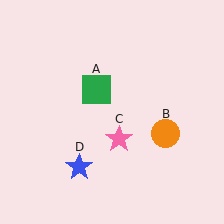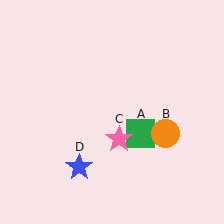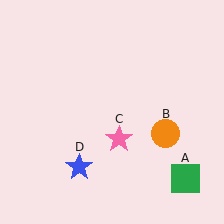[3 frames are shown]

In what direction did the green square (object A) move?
The green square (object A) moved down and to the right.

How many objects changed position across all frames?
1 object changed position: green square (object A).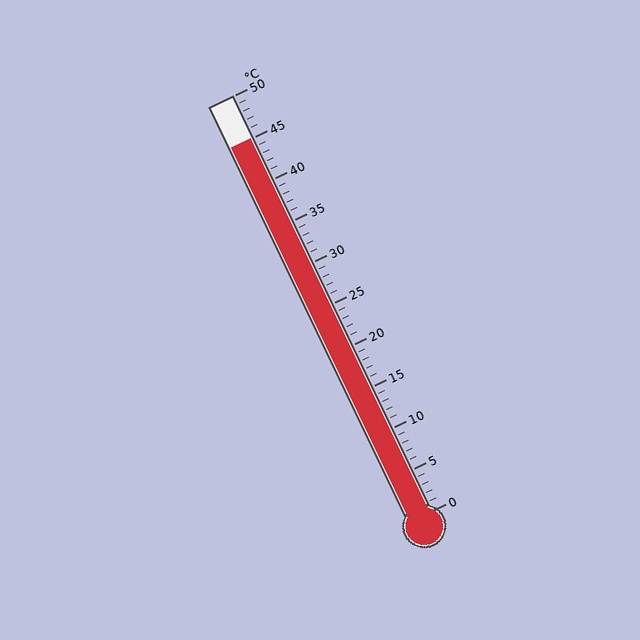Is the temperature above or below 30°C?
The temperature is above 30°C.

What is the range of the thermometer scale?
The thermometer scale ranges from 0°C to 50°C.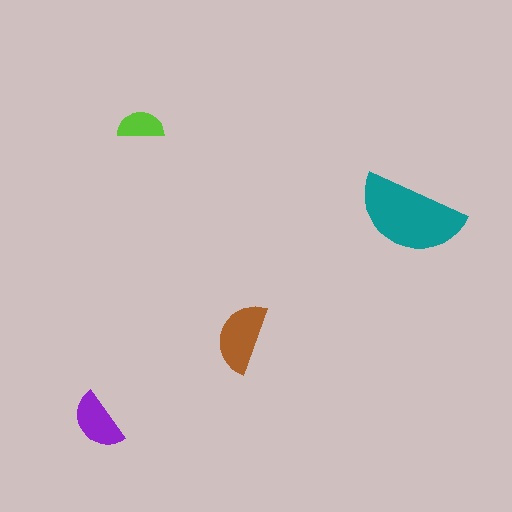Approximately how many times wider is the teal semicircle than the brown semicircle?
About 1.5 times wider.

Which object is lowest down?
The purple semicircle is bottommost.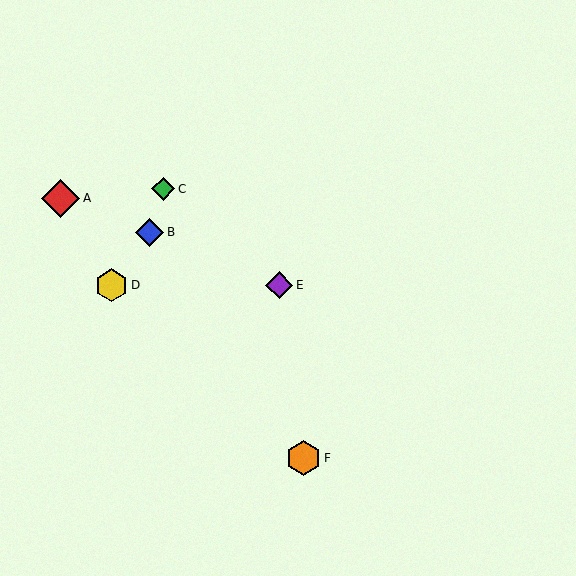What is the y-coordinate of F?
Object F is at y≈458.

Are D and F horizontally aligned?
No, D is at y≈285 and F is at y≈458.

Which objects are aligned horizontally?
Objects D, E are aligned horizontally.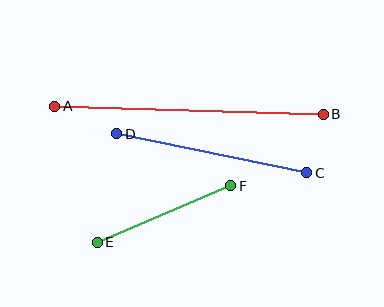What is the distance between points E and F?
The distance is approximately 145 pixels.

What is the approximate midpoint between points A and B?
The midpoint is at approximately (189, 110) pixels.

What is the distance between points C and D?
The distance is approximately 194 pixels.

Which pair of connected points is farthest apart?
Points A and B are farthest apart.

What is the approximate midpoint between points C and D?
The midpoint is at approximately (212, 153) pixels.